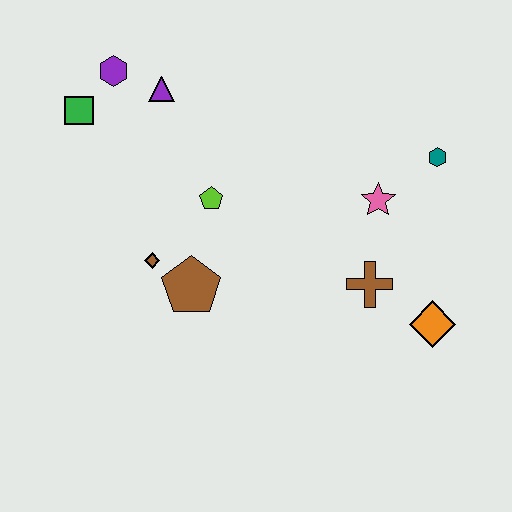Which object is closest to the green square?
The purple hexagon is closest to the green square.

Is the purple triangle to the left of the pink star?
Yes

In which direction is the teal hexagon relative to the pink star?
The teal hexagon is to the right of the pink star.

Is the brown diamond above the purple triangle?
No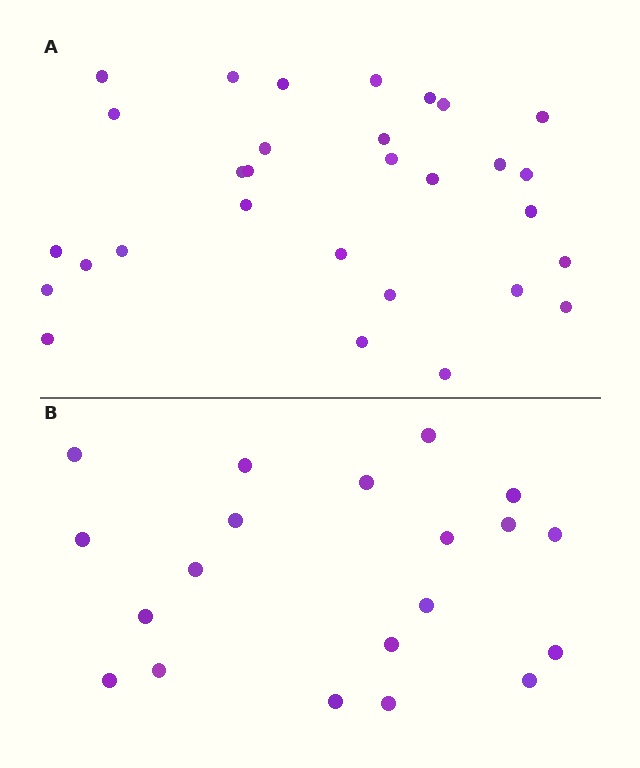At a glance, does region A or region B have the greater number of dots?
Region A (the top region) has more dots.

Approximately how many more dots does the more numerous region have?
Region A has roughly 10 or so more dots than region B.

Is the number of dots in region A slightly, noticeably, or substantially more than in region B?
Region A has substantially more. The ratio is roughly 1.5 to 1.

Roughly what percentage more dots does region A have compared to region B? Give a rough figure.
About 50% more.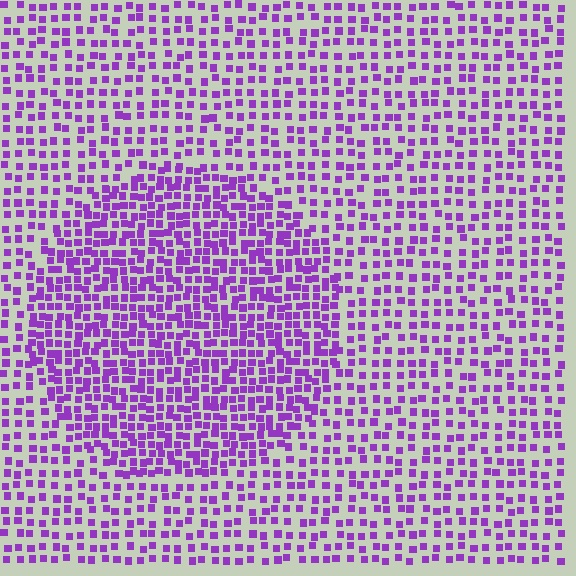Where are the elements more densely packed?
The elements are more densely packed inside the circle boundary.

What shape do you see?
I see a circle.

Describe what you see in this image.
The image contains small purple elements arranged at two different densities. A circle-shaped region is visible where the elements are more densely packed than the surrounding area.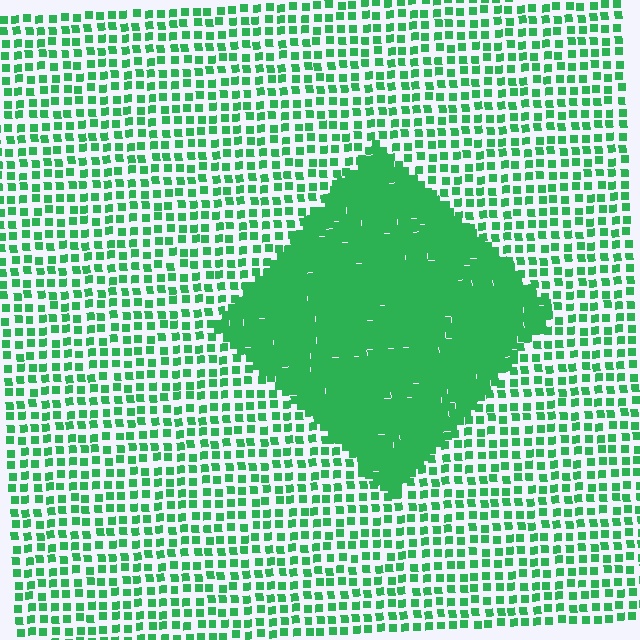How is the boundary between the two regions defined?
The boundary is defined by a change in element density (approximately 2.8x ratio). All elements are the same color, size, and shape.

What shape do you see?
I see a diamond.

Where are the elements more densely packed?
The elements are more densely packed inside the diamond boundary.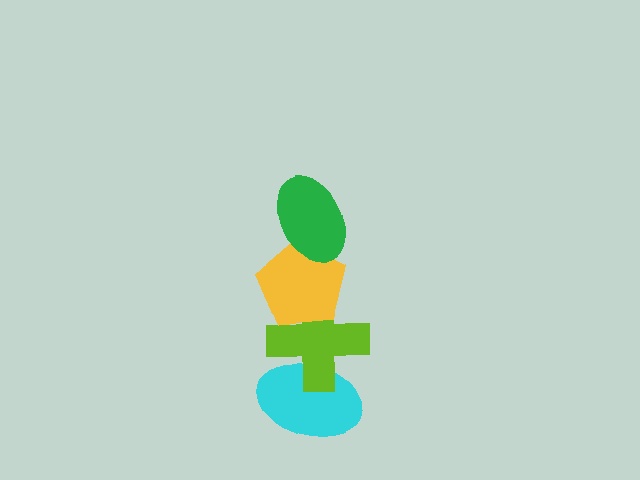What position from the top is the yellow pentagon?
The yellow pentagon is 2nd from the top.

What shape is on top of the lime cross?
The yellow pentagon is on top of the lime cross.